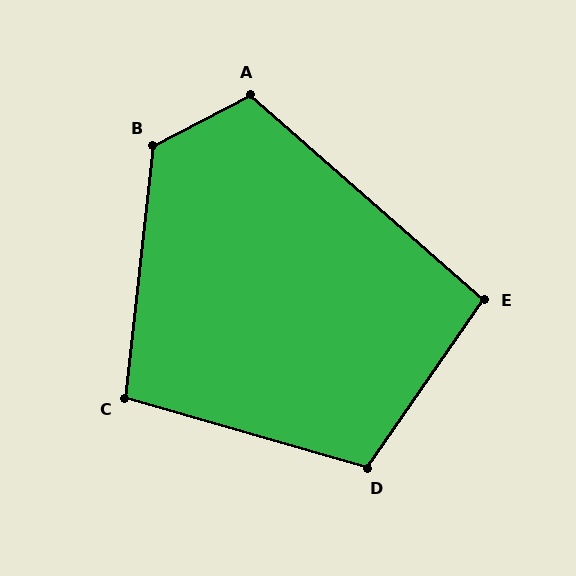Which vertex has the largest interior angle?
B, at approximately 124 degrees.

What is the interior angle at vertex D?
Approximately 109 degrees (obtuse).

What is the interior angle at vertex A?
Approximately 112 degrees (obtuse).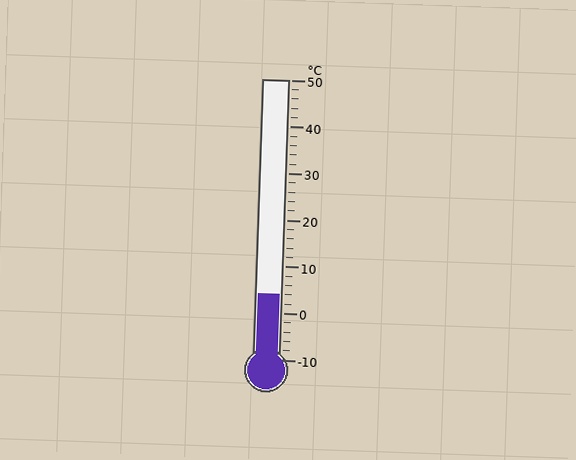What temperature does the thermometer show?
The thermometer shows approximately 4°C.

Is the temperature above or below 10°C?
The temperature is below 10°C.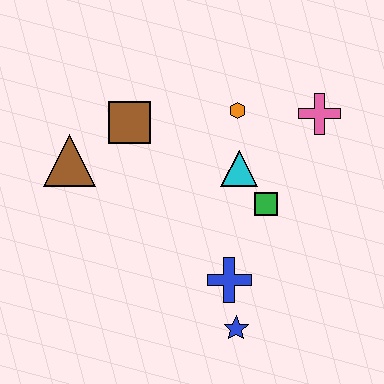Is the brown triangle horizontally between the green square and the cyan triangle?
No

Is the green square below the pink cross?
Yes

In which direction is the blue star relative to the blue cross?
The blue star is below the blue cross.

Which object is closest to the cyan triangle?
The green square is closest to the cyan triangle.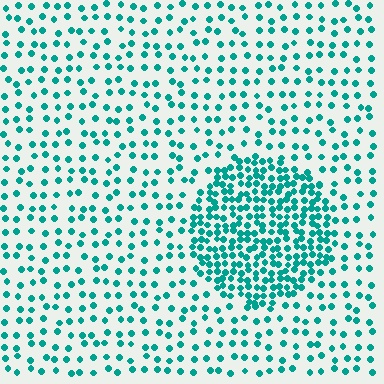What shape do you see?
I see a circle.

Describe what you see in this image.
The image contains small teal elements arranged at two different densities. A circle-shaped region is visible where the elements are more densely packed than the surrounding area.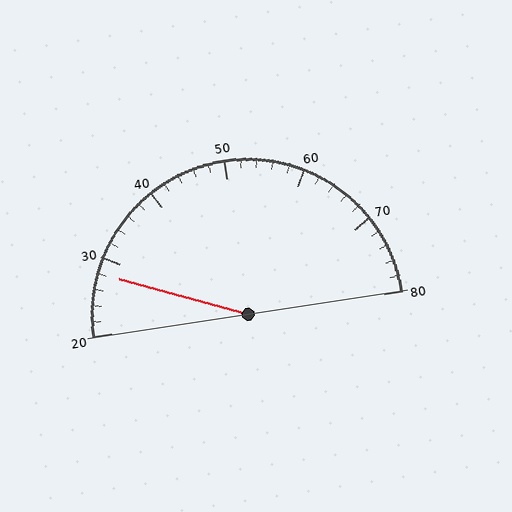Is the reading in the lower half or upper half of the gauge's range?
The reading is in the lower half of the range (20 to 80).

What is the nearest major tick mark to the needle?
The nearest major tick mark is 30.